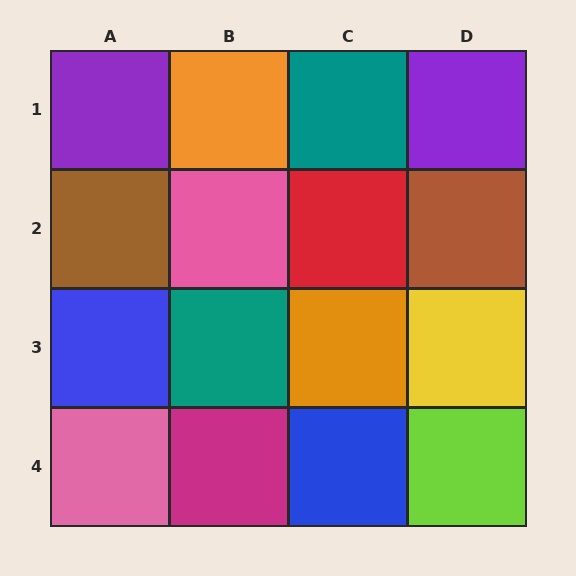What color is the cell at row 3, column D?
Yellow.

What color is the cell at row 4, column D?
Lime.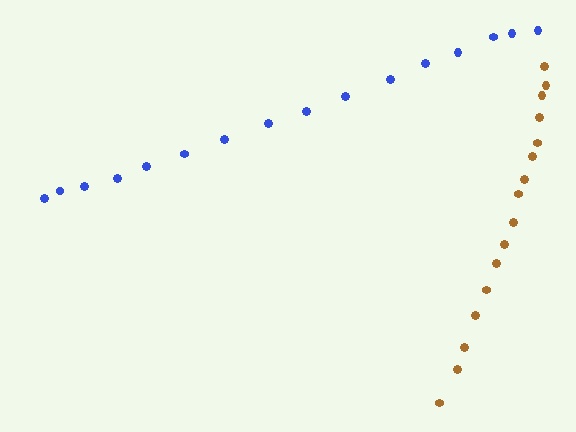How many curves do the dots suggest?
There are 2 distinct paths.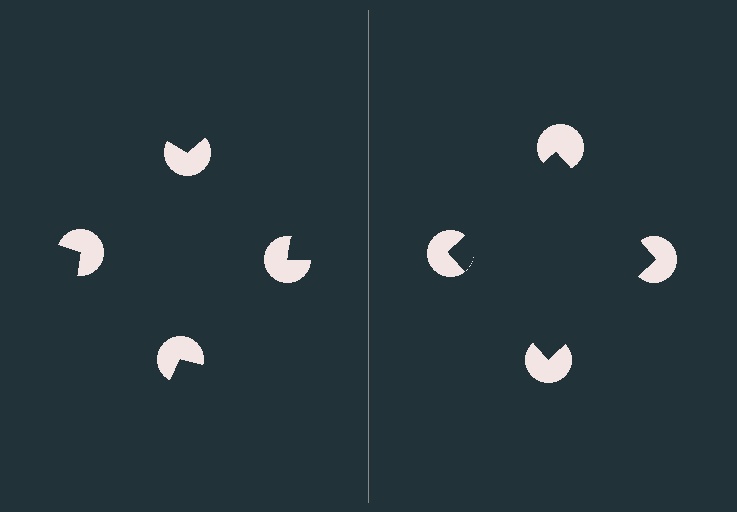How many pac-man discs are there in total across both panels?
8 — 4 on each side.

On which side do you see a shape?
An illusory square appears on the right side. On the left side the wedge cuts are rotated, so no coherent shape forms.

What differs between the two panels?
The pac-man discs are positioned identically on both sides; only the wedge orientations differ. On the right they align to a square; on the left they are misaligned.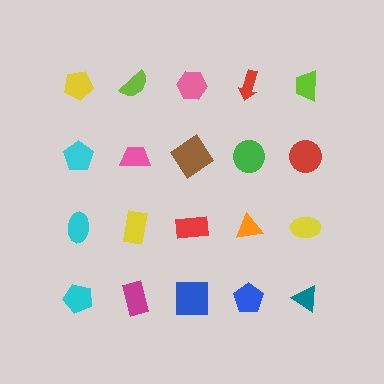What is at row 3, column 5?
A yellow ellipse.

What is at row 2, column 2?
A pink trapezoid.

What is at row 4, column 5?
A teal triangle.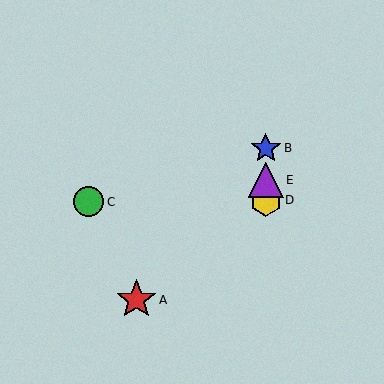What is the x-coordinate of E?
Object E is at x≈266.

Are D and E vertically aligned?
Yes, both are at x≈266.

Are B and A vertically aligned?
No, B is at x≈266 and A is at x≈136.